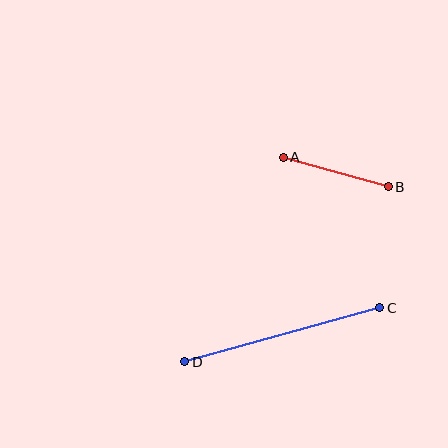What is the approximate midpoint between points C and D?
The midpoint is at approximately (282, 335) pixels.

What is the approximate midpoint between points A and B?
The midpoint is at approximately (336, 172) pixels.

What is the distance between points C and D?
The distance is approximately 202 pixels.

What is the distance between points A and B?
The distance is approximately 109 pixels.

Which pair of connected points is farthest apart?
Points C and D are farthest apart.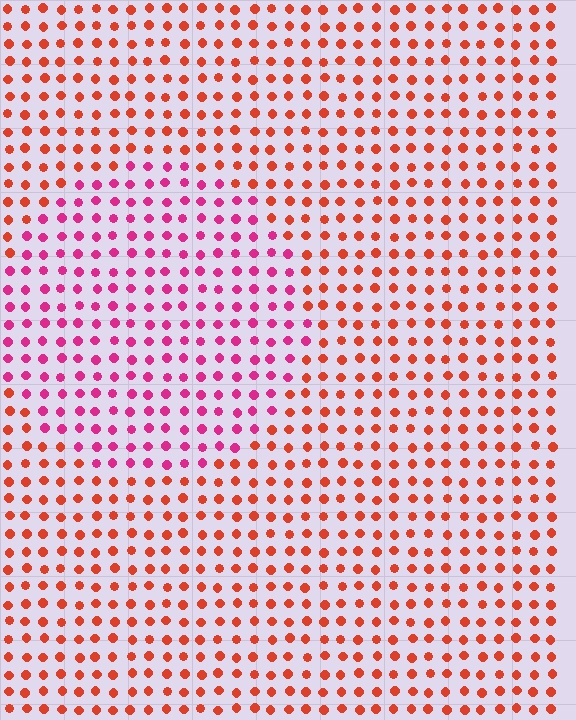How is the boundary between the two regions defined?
The boundary is defined purely by a slight shift in hue (about 41 degrees). Spacing, size, and orientation are identical on both sides.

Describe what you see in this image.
The image is filled with small red elements in a uniform arrangement. A circle-shaped region is visible where the elements are tinted to a slightly different hue, forming a subtle color boundary.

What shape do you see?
I see a circle.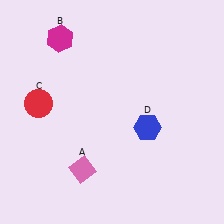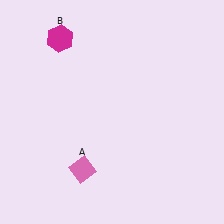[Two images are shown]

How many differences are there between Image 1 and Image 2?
There are 2 differences between the two images.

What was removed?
The red circle (C), the blue hexagon (D) were removed in Image 2.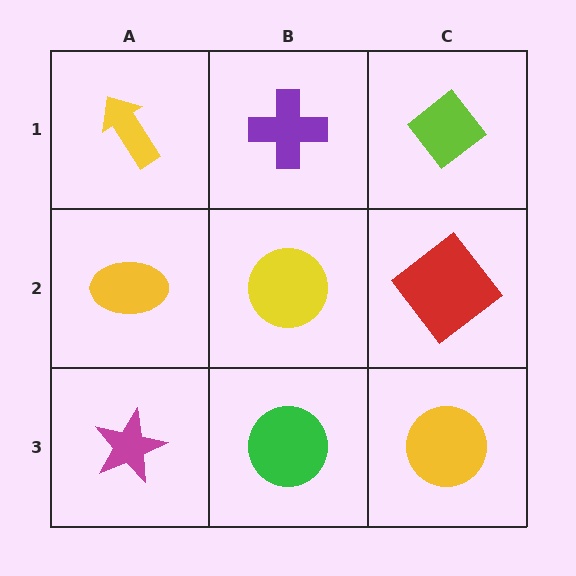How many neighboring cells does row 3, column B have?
3.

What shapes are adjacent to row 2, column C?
A lime diamond (row 1, column C), a yellow circle (row 3, column C), a yellow circle (row 2, column B).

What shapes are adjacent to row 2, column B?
A purple cross (row 1, column B), a green circle (row 3, column B), a yellow ellipse (row 2, column A), a red diamond (row 2, column C).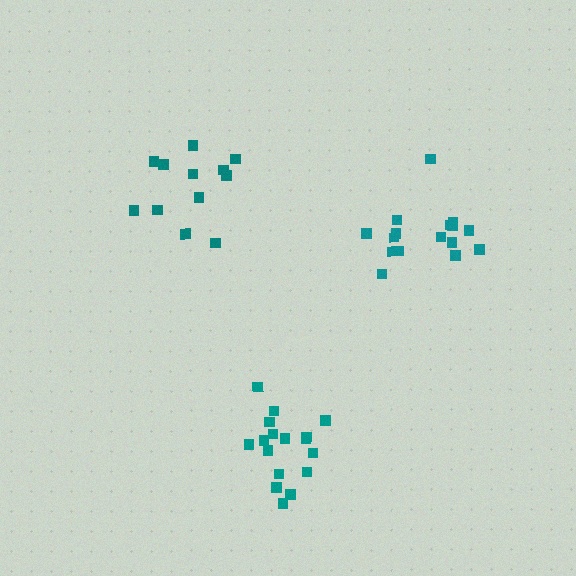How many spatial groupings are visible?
There are 3 spatial groupings.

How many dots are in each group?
Group 1: 12 dots, Group 2: 16 dots, Group 3: 17 dots (45 total).